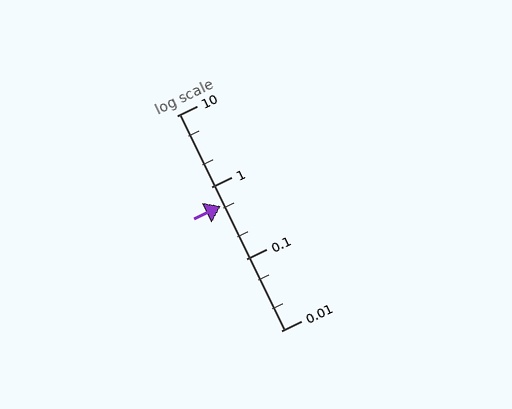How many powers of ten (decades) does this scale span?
The scale spans 3 decades, from 0.01 to 10.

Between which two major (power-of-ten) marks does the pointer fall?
The pointer is between 0.1 and 1.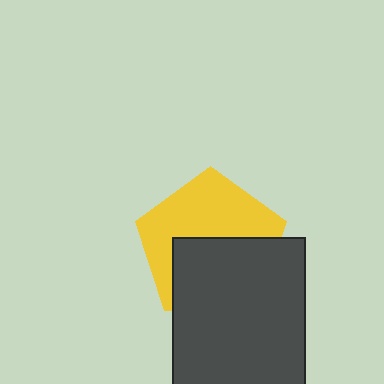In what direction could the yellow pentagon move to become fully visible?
The yellow pentagon could move up. That would shift it out from behind the dark gray rectangle entirely.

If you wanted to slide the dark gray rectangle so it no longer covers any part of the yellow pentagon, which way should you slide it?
Slide it down — that is the most direct way to separate the two shapes.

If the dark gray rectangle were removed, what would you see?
You would see the complete yellow pentagon.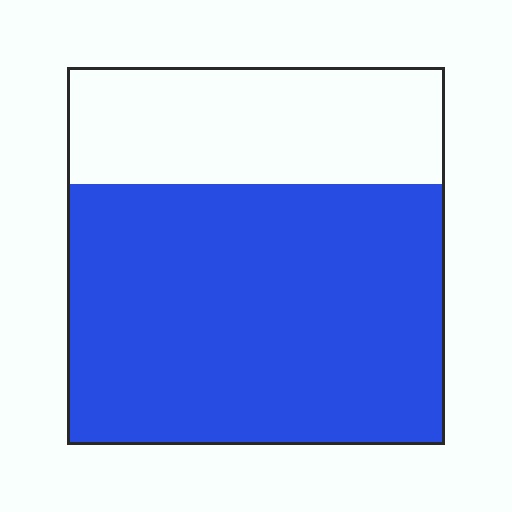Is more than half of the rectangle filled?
Yes.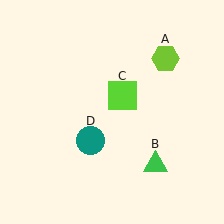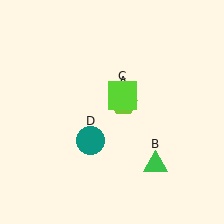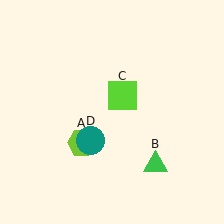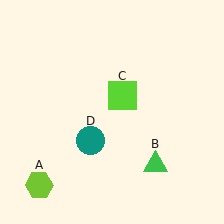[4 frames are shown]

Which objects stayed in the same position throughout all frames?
Green triangle (object B) and lime square (object C) and teal circle (object D) remained stationary.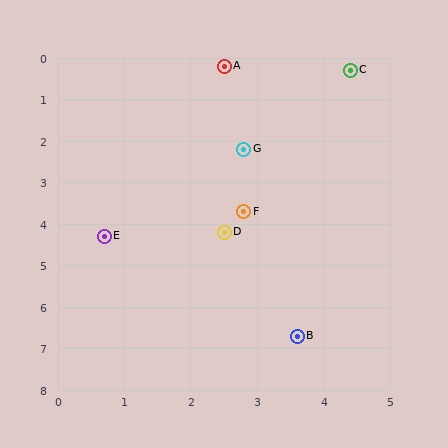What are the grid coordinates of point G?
Point G is at approximately (2.8, 2.2).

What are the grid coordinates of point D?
Point D is at approximately (2.5, 4.2).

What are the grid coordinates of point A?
Point A is at approximately (2.5, 0.2).